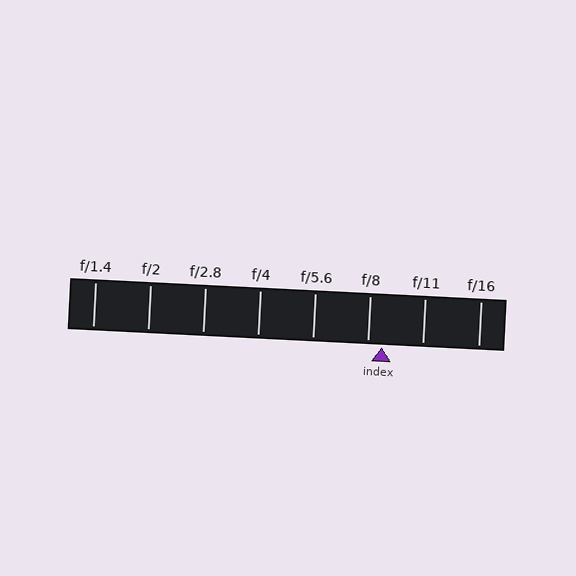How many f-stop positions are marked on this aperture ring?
There are 8 f-stop positions marked.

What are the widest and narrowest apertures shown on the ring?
The widest aperture shown is f/1.4 and the narrowest is f/16.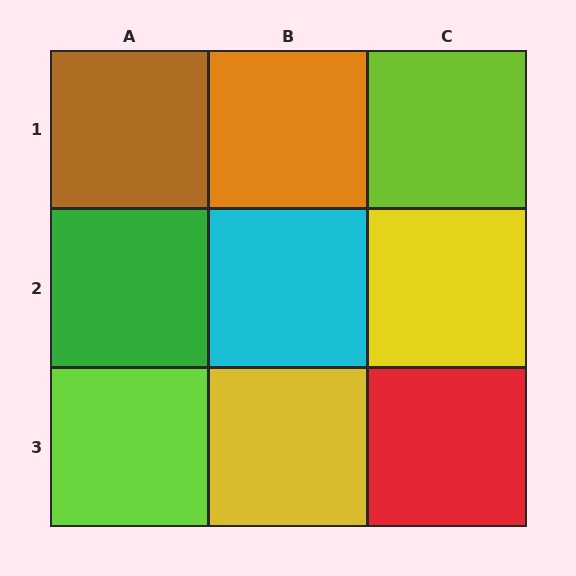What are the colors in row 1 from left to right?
Brown, orange, lime.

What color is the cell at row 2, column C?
Yellow.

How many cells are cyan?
1 cell is cyan.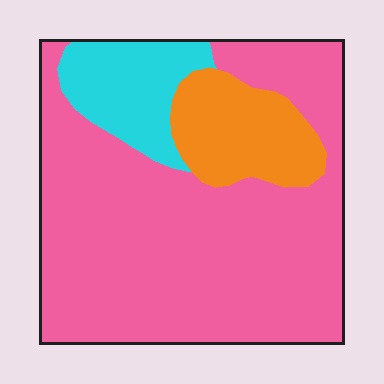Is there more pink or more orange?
Pink.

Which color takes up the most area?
Pink, at roughly 70%.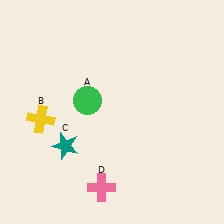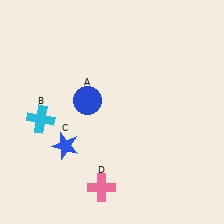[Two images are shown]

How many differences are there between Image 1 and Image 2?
There are 3 differences between the two images.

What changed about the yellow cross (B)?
In Image 1, B is yellow. In Image 2, it changed to cyan.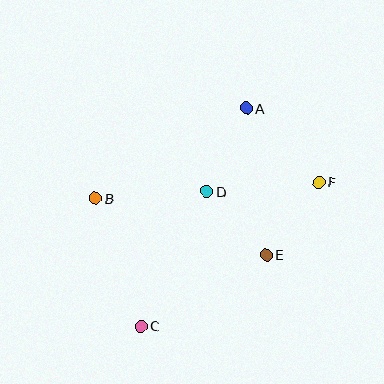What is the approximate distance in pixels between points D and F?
The distance between D and F is approximately 112 pixels.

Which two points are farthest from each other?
Points A and C are farthest from each other.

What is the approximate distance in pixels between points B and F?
The distance between B and F is approximately 224 pixels.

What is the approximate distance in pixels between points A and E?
The distance between A and E is approximately 148 pixels.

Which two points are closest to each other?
Points D and E are closest to each other.